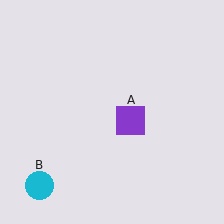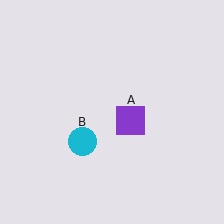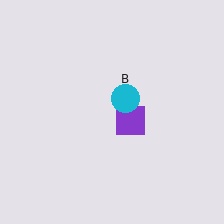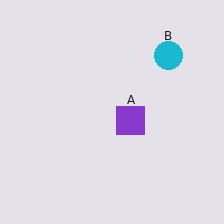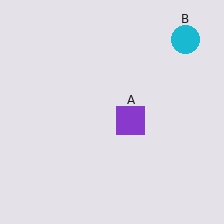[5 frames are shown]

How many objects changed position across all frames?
1 object changed position: cyan circle (object B).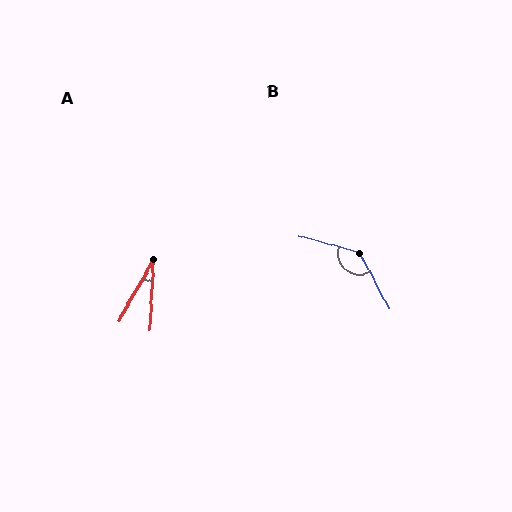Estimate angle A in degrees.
Approximately 26 degrees.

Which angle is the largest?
B, at approximately 133 degrees.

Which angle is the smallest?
A, at approximately 26 degrees.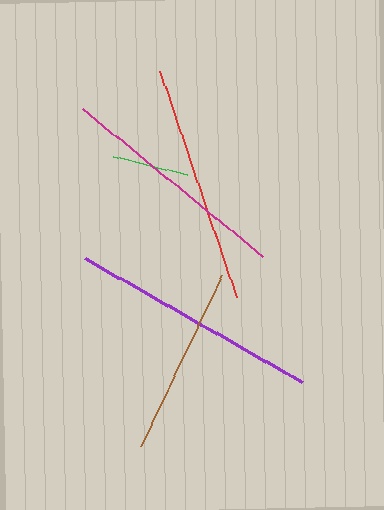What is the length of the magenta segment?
The magenta segment is approximately 233 pixels long.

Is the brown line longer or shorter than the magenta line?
The magenta line is longer than the brown line.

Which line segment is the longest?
The purple line is the longest at approximately 249 pixels.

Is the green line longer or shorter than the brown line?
The brown line is longer than the green line.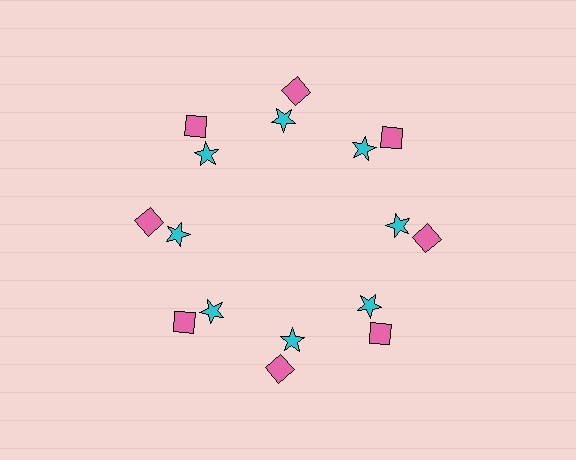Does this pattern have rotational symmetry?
Yes, this pattern has 8-fold rotational symmetry. It looks the same after rotating 45 degrees around the center.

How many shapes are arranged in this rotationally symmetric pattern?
There are 16 shapes, arranged in 8 groups of 2.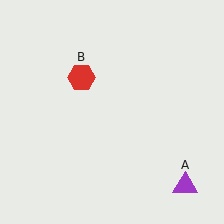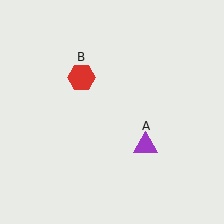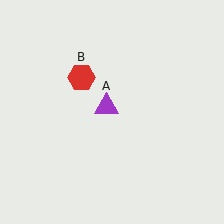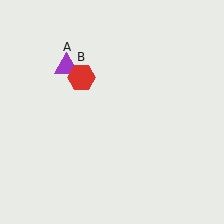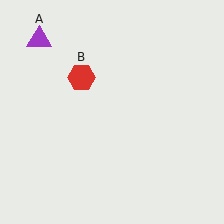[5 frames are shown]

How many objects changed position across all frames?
1 object changed position: purple triangle (object A).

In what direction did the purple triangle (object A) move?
The purple triangle (object A) moved up and to the left.